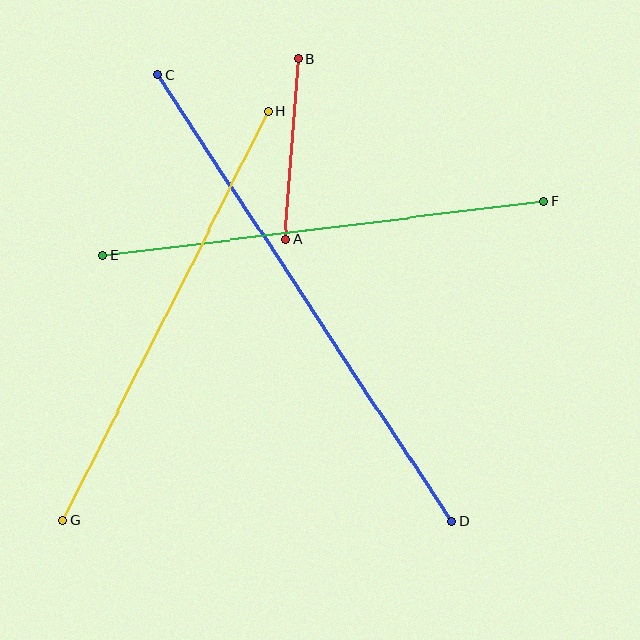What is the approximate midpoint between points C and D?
The midpoint is at approximately (304, 298) pixels.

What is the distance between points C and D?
The distance is approximately 535 pixels.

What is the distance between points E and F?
The distance is approximately 445 pixels.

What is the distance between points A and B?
The distance is approximately 181 pixels.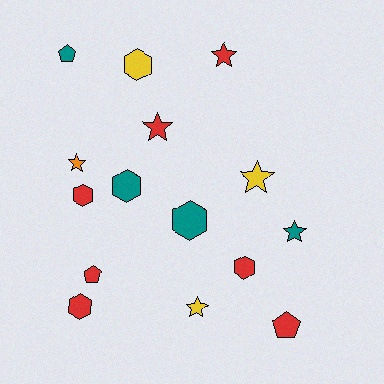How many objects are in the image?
There are 15 objects.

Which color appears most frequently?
Red, with 7 objects.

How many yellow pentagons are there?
There are no yellow pentagons.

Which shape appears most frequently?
Star, with 6 objects.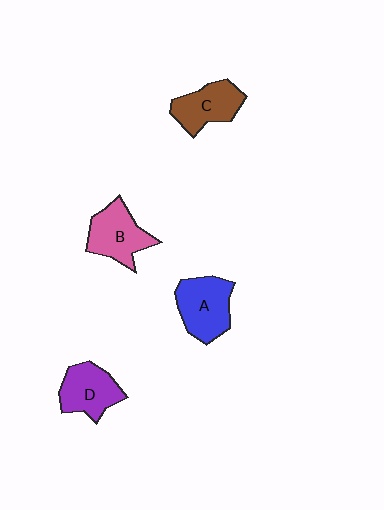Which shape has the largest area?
Shape A (blue).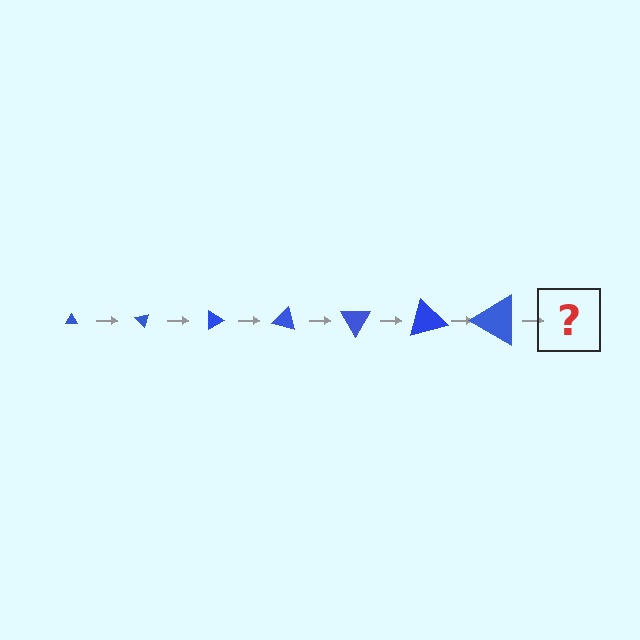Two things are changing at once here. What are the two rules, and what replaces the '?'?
The two rules are that the triangle grows larger each step and it rotates 45 degrees each step. The '?' should be a triangle, larger than the previous one and rotated 315 degrees from the start.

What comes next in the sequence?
The next element should be a triangle, larger than the previous one and rotated 315 degrees from the start.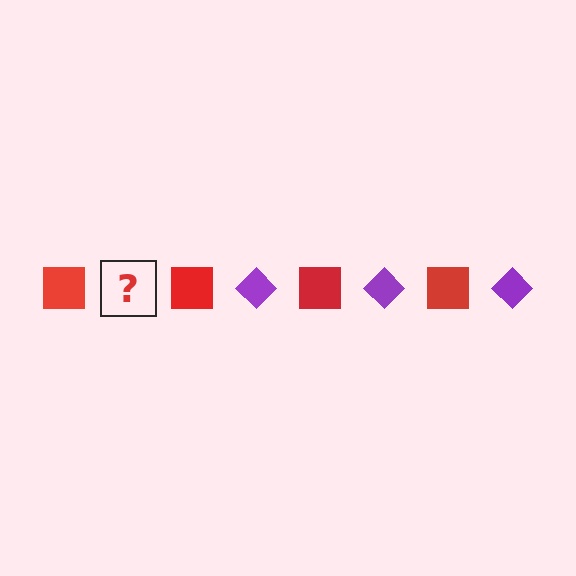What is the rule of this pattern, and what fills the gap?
The rule is that the pattern alternates between red square and purple diamond. The gap should be filled with a purple diamond.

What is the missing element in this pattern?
The missing element is a purple diamond.